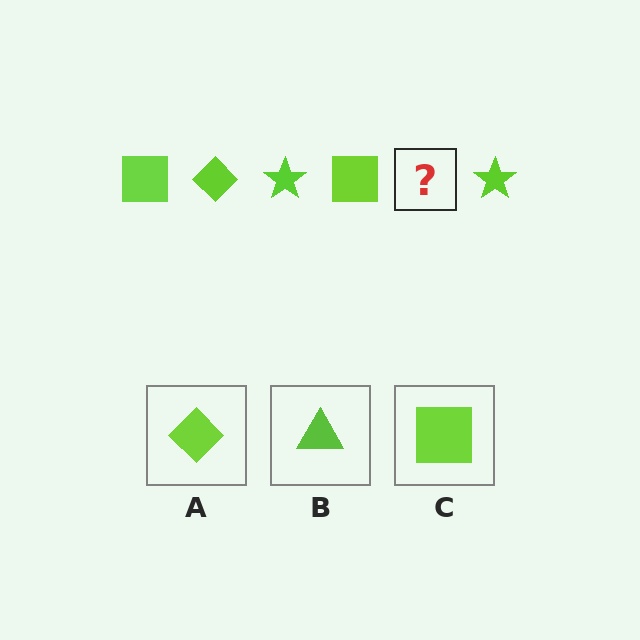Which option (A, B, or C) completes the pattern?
A.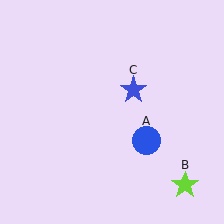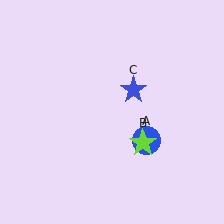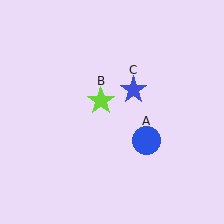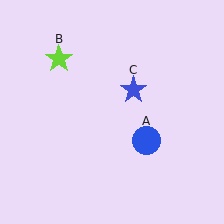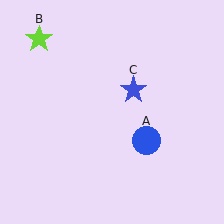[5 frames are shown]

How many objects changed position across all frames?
1 object changed position: lime star (object B).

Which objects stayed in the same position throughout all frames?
Blue circle (object A) and blue star (object C) remained stationary.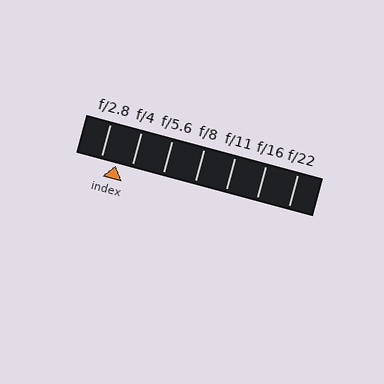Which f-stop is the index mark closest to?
The index mark is closest to f/4.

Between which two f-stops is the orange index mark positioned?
The index mark is between f/2.8 and f/4.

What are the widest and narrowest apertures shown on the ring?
The widest aperture shown is f/2.8 and the narrowest is f/22.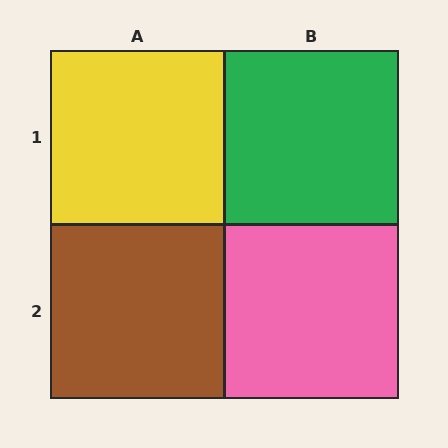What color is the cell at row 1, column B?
Green.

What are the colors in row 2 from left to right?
Brown, pink.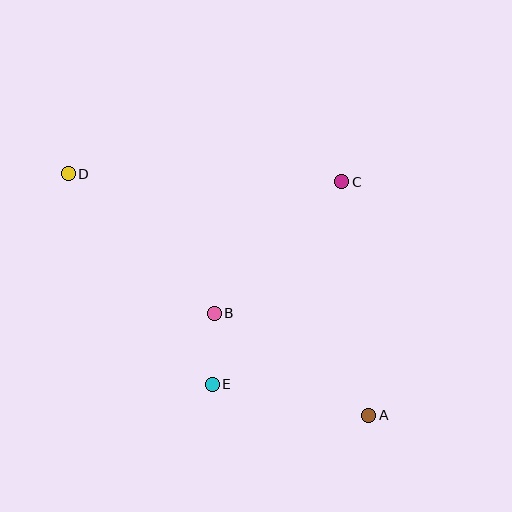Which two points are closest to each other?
Points B and E are closest to each other.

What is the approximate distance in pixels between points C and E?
The distance between C and E is approximately 241 pixels.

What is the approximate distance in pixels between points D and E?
The distance between D and E is approximately 255 pixels.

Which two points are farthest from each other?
Points A and D are farthest from each other.